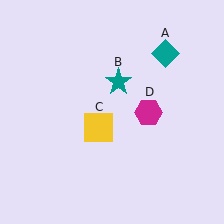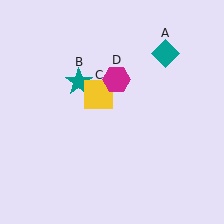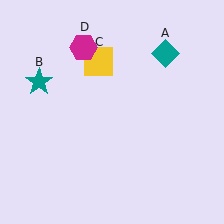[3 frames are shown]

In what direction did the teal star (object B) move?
The teal star (object B) moved left.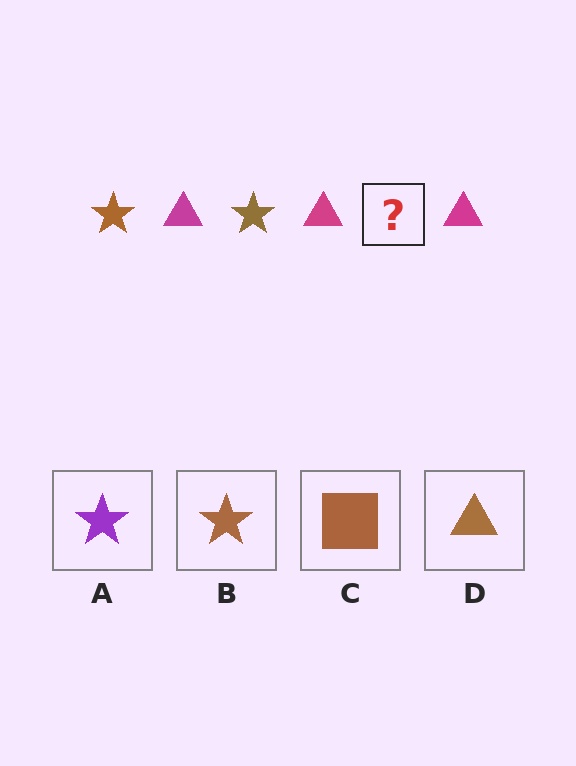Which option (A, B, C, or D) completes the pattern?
B.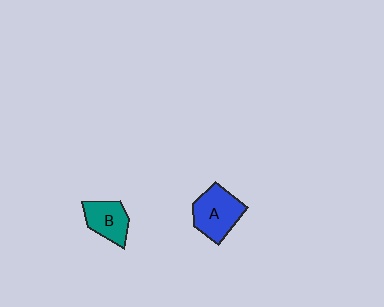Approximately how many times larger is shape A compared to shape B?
Approximately 1.3 times.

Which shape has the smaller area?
Shape B (teal).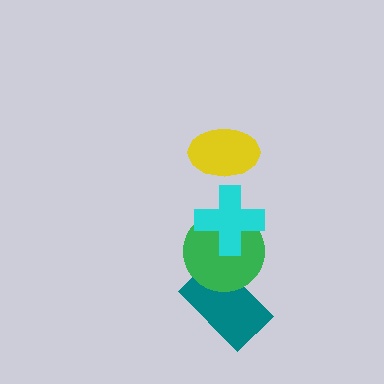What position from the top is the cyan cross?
The cyan cross is 2nd from the top.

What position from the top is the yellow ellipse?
The yellow ellipse is 1st from the top.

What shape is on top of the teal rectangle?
The green circle is on top of the teal rectangle.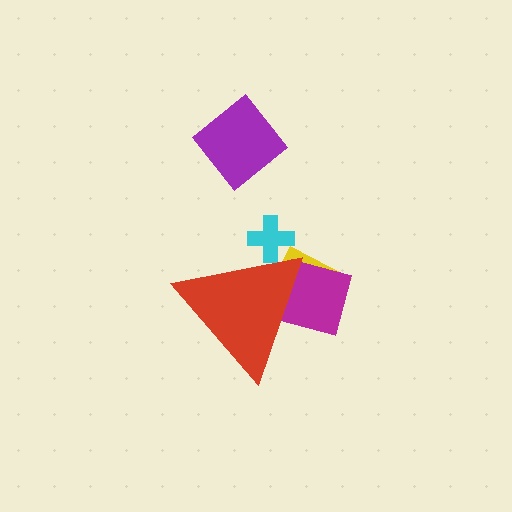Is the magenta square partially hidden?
Yes, the magenta square is partially hidden behind the red triangle.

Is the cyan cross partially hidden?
Yes, the cyan cross is partially hidden behind the red triangle.